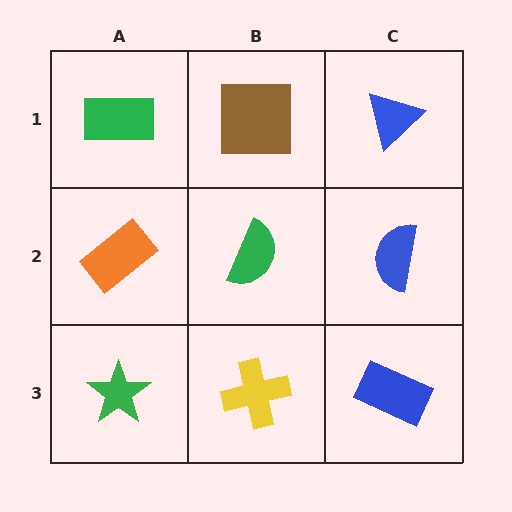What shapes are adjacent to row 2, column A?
A green rectangle (row 1, column A), a green star (row 3, column A), a green semicircle (row 2, column B).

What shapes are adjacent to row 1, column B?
A green semicircle (row 2, column B), a green rectangle (row 1, column A), a blue triangle (row 1, column C).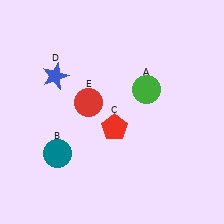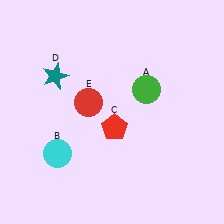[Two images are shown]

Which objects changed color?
B changed from teal to cyan. D changed from blue to teal.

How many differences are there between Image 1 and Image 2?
There are 2 differences between the two images.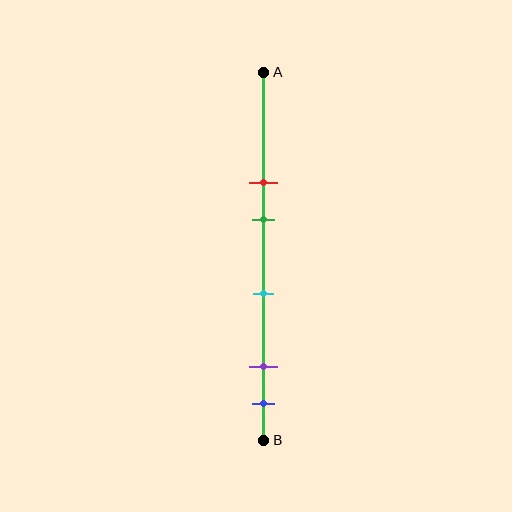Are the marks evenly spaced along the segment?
No, the marks are not evenly spaced.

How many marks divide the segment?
There are 5 marks dividing the segment.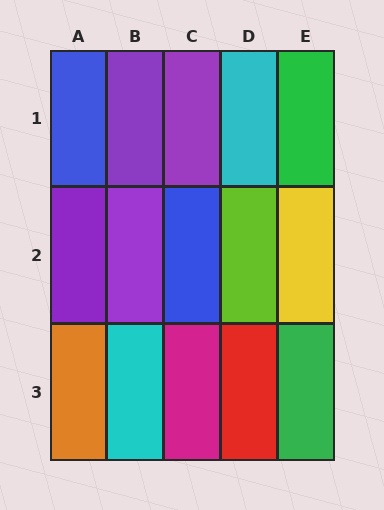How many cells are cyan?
2 cells are cyan.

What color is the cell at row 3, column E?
Green.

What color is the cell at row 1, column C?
Purple.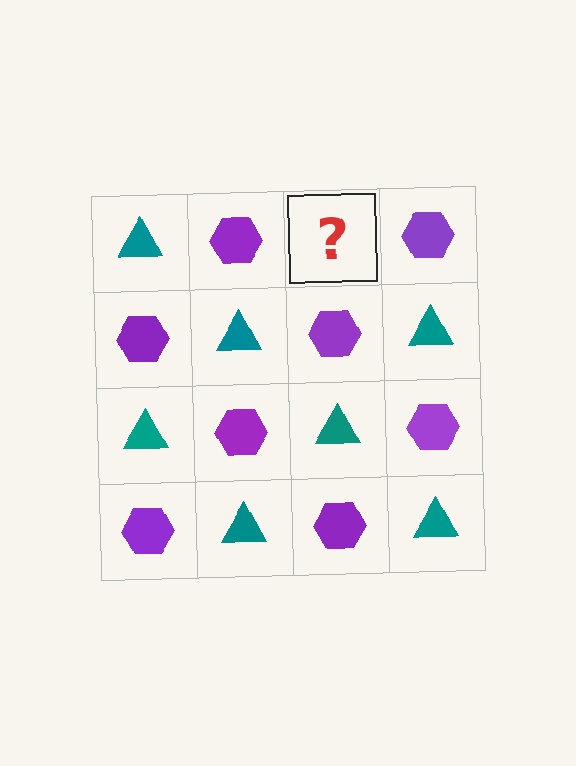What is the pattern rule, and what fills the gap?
The rule is that it alternates teal triangle and purple hexagon in a checkerboard pattern. The gap should be filled with a teal triangle.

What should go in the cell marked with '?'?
The missing cell should contain a teal triangle.